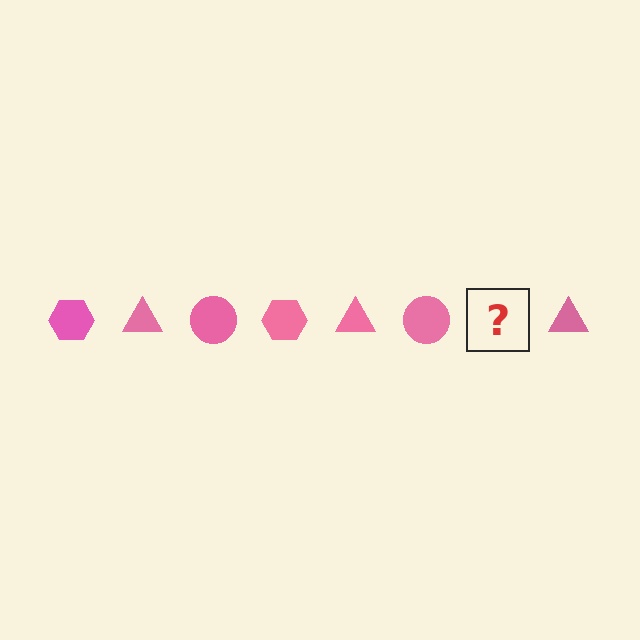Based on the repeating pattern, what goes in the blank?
The blank should be a pink hexagon.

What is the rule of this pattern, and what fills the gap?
The rule is that the pattern cycles through hexagon, triangle, circle shapes in pink. The gap should be filled with a pink hexagon.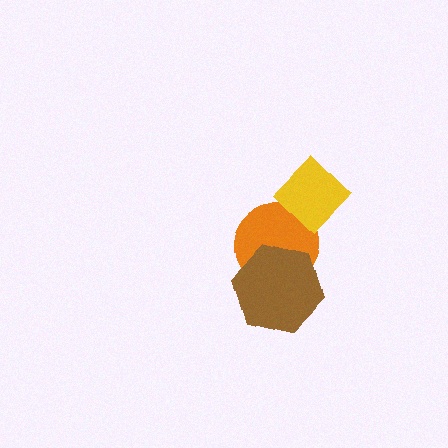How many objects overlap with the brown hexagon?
1 object overlaps with the brown hexagon.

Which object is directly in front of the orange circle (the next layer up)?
The brown hexagon is directly in front of the orange circle.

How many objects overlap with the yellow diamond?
1 object overlaps with the yellow diamond.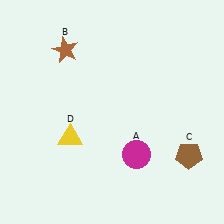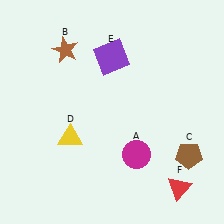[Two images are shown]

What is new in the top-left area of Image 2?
A purple square (E) was added in the top-left area of Image 2.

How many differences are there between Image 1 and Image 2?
There are 2 differences between the two images.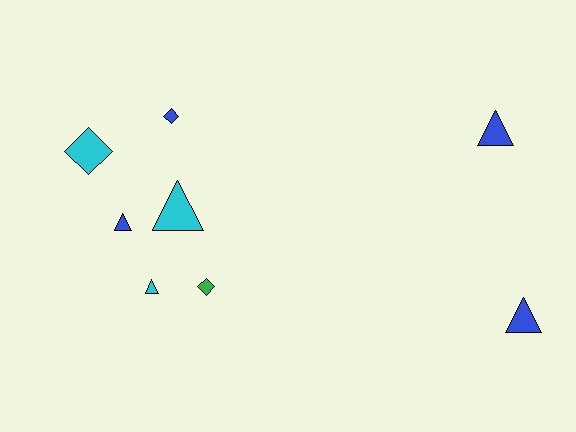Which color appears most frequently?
Blue, with 4 objects.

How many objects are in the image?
There are 8 objects.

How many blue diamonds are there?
There is 1 blue diamond.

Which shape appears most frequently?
Triangle, with 5 objects.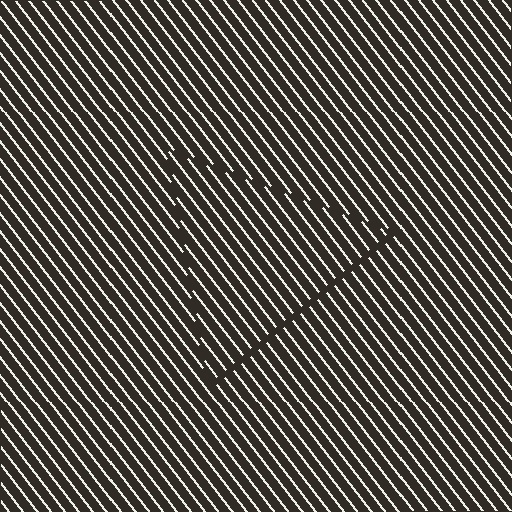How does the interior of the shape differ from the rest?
The interior of the shape contains the same grating, shifted by half a period — the contour is defined by the phase discontinuity where line-ends from the inner and outer gratings abut.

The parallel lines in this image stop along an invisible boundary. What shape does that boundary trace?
An illusory triangle. The interior of the shape contains the same grating, shifted by half a period — the contour is defined by the phase discontinuity where line-ends from the inner and outer gratings abut.